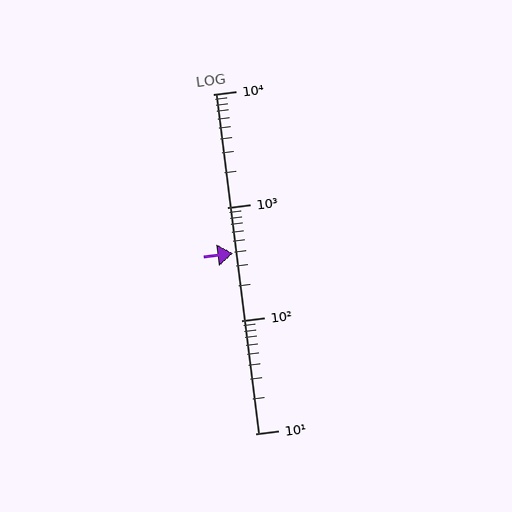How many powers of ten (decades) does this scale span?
The scale spans 3 decades, from 10 to 10000.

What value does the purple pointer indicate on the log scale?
The pointer indicates approximately 390.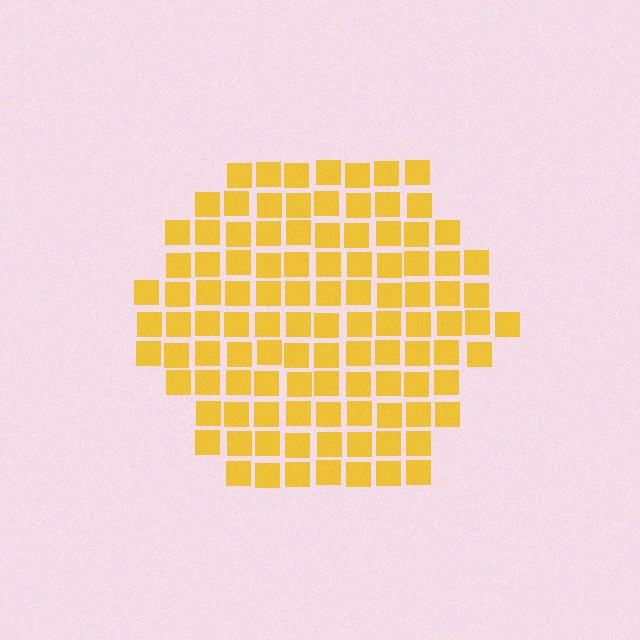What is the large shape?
The large shape is a hexagon.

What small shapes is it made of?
It is made of small squares.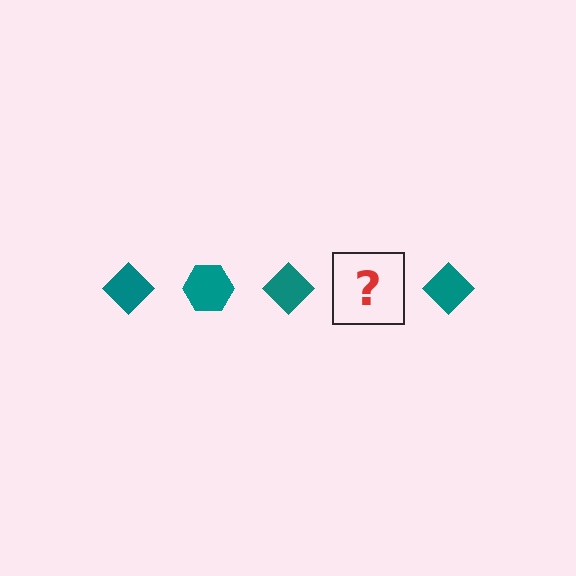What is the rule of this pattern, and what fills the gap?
The rule is that the pattern cycles through diamond, hexagon shapes in teal. The gap should be filled with a teal hexagon.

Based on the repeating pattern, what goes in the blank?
The blank should be a teal hexagon.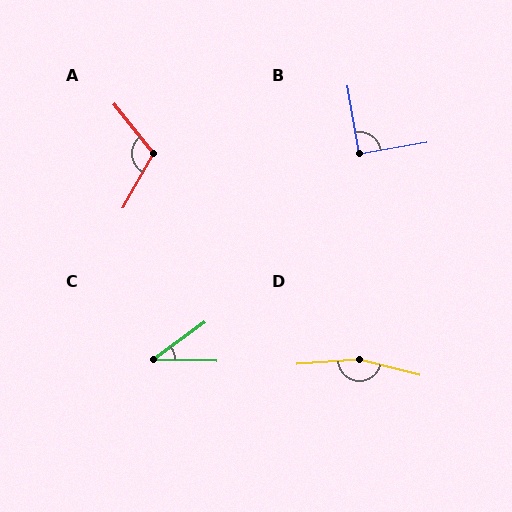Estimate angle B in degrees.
Approximately 90 degrees.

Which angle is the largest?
D, at approximately 162 degrees.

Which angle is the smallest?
C, at approximately 37 degrees.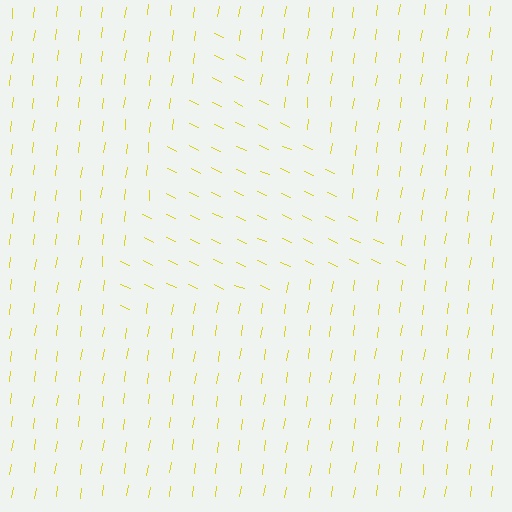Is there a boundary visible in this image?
Yes, there is a texture boundary formed by a change in line orientation.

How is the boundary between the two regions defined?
The boundary is defined purely by a change in line orientation (approximately 72 degrees difference). All lines are the same color and thickness.